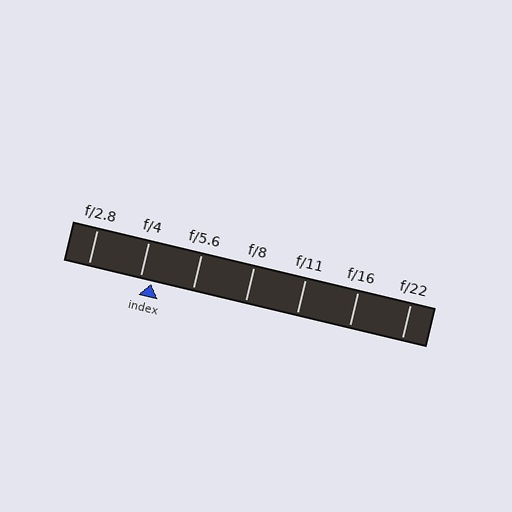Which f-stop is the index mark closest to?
The index mark is closest to f/4.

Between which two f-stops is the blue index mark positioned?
The index mark is between f/4 and f/5.6.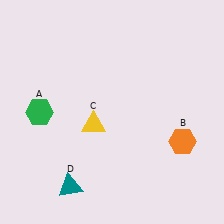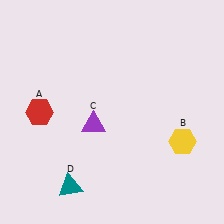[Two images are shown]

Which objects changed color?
A changed from green to red. B changed from orange to yellow. C changed from yellow to purple.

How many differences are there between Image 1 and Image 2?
There are 3 differences between the two images.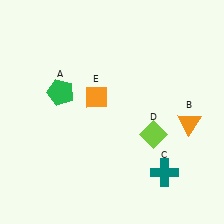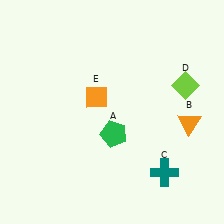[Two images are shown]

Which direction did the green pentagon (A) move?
The green pentagon (A) moved right.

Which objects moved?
The objects that moved are: the green pentagon (A), the lime diamond (D).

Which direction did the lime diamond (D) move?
The lime diamond (D) moved up.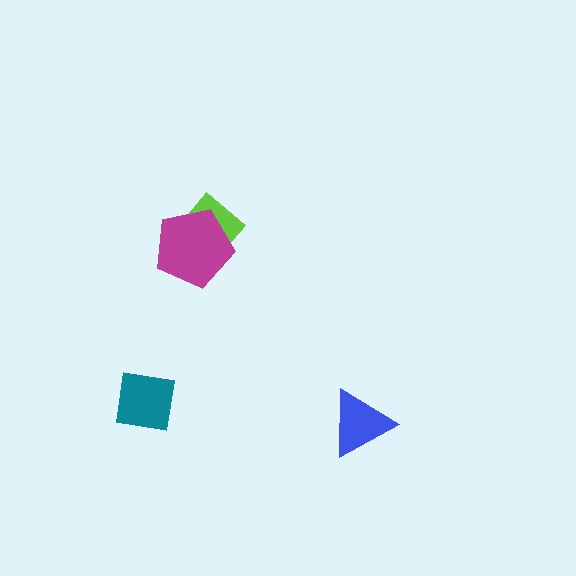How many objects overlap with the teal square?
0 objects overlap with the teal square.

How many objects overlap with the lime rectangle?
1 object overlaps with the lime rectangle.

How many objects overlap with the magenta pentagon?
1 object overlaps with the magenta pentagon.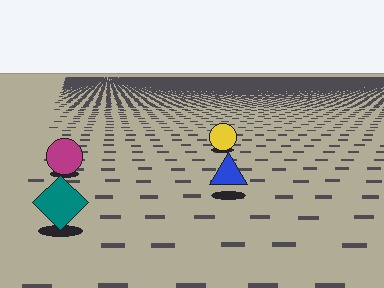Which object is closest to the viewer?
The teal diamond is closest. The texture marks near it are larger and more spread out.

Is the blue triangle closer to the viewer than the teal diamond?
No. The teal diamond is closer — you can tell from the texture gradient: the ground texture is coarser near it.